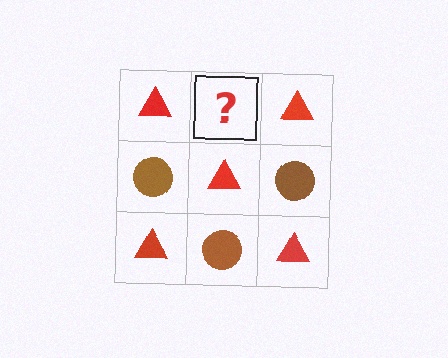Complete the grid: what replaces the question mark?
The question mark should be replaced with a brown circle.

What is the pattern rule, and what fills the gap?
The rule is that it alternates red triangle and brown circle in a checkerboard pattern. The gap should be filled with a brown circle.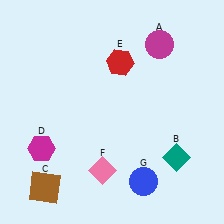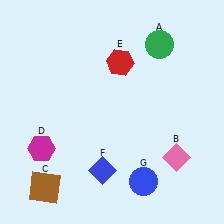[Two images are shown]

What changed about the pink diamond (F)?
In Image 1, F is pink. In Image 2, it changed to blue.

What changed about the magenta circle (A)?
In Image 1, A is magenta. In Image 2, it changed to green.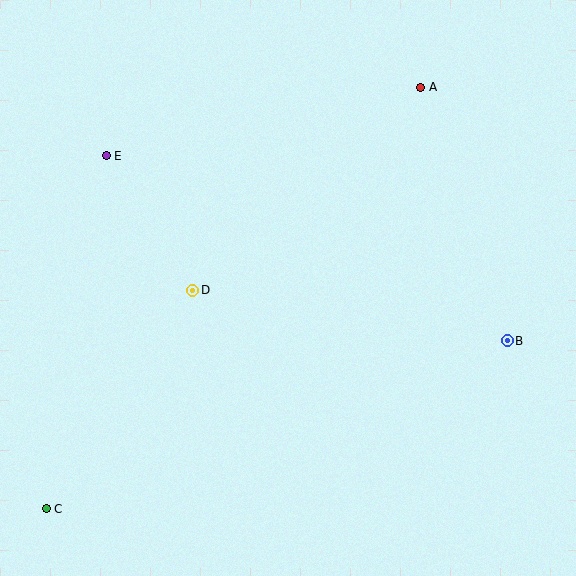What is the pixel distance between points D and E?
The distance between D and E is 160 pixels.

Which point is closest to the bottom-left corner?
Point C is closest to the bottom-left corner.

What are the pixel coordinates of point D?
Point D is at (193, 290).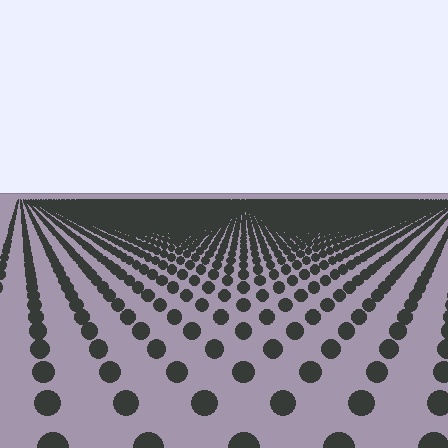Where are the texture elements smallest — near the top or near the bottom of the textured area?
Near the top.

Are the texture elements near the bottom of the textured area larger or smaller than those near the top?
Larger. Near the bottom, elements are closer to the viewer and appear at a bigger on-screen size.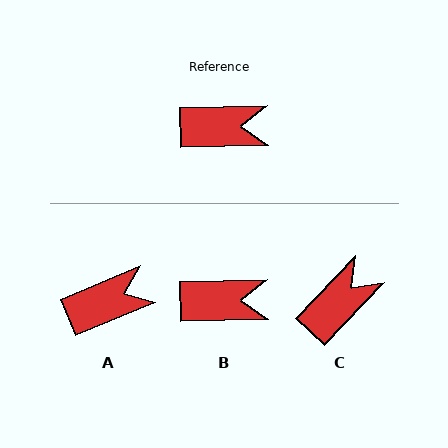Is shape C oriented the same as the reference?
No, it is off by about 45 degrees.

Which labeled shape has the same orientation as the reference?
B.